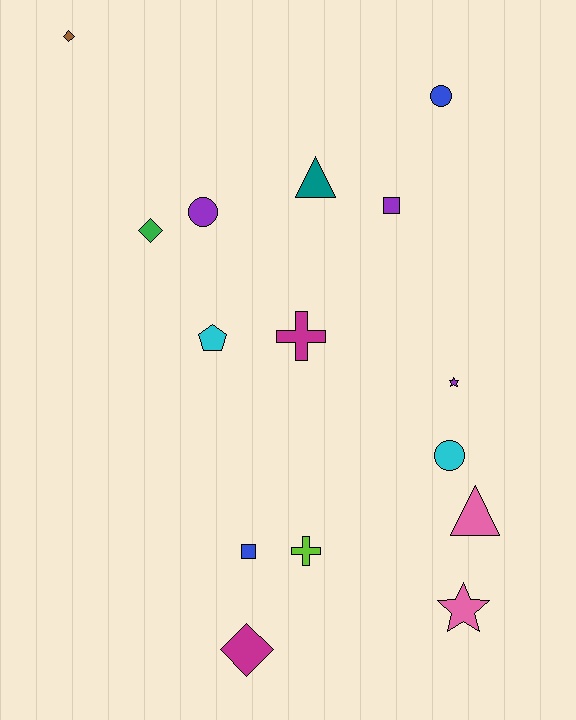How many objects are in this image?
There are 15 objects.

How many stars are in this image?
There are 2 stars.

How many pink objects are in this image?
There are 2 pink objects.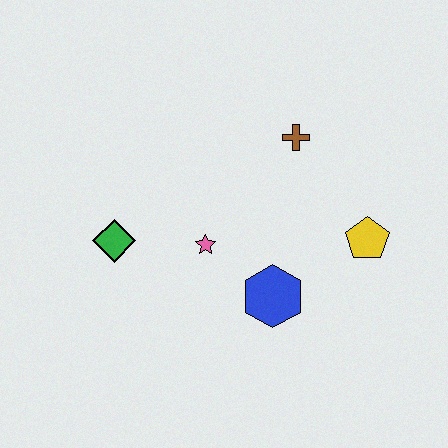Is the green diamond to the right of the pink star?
No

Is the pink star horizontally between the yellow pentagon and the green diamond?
Yes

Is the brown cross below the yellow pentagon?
No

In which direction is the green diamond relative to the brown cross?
The green diamond is to the left of the brown cross.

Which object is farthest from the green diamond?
The yellow pentagon is farthest from the green diamond.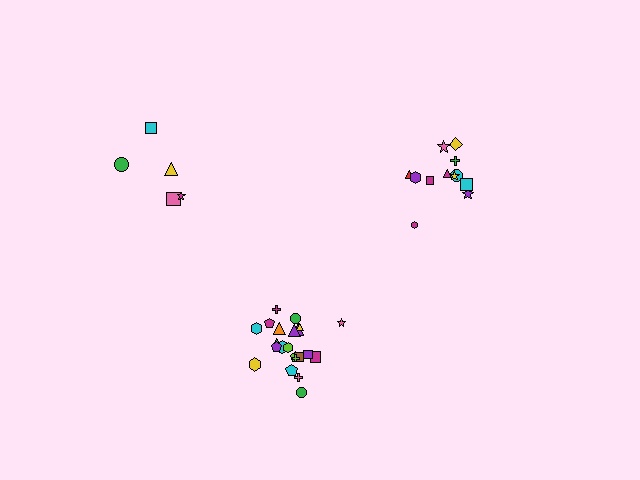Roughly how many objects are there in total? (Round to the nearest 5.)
Roughly 40 objects in total.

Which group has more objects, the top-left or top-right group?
The top-right group.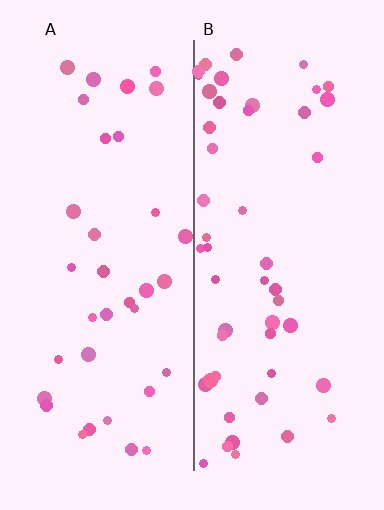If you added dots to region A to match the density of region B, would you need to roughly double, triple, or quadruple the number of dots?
Approximately double.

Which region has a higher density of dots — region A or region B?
B (the right).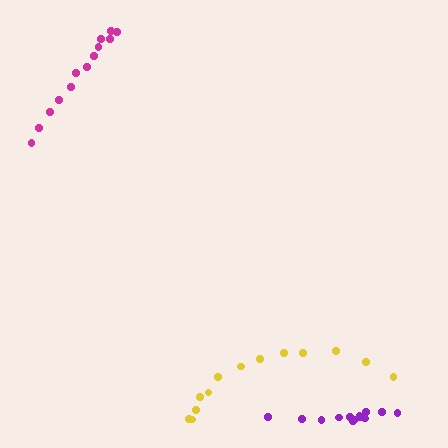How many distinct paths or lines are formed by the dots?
There are 3 distinct paths.